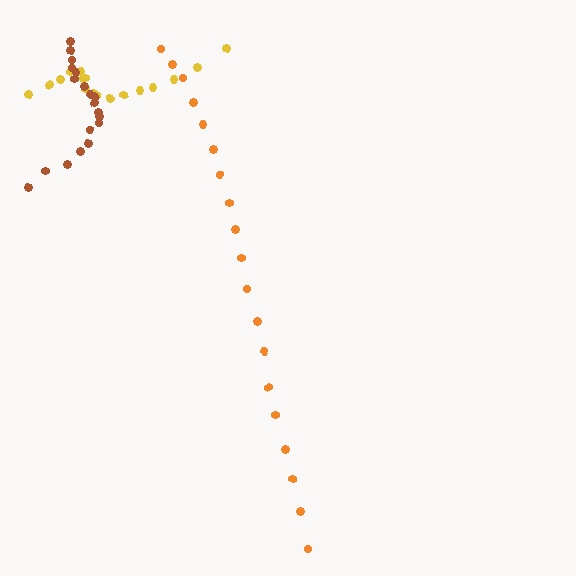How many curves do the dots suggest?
There are 3 distinct paths.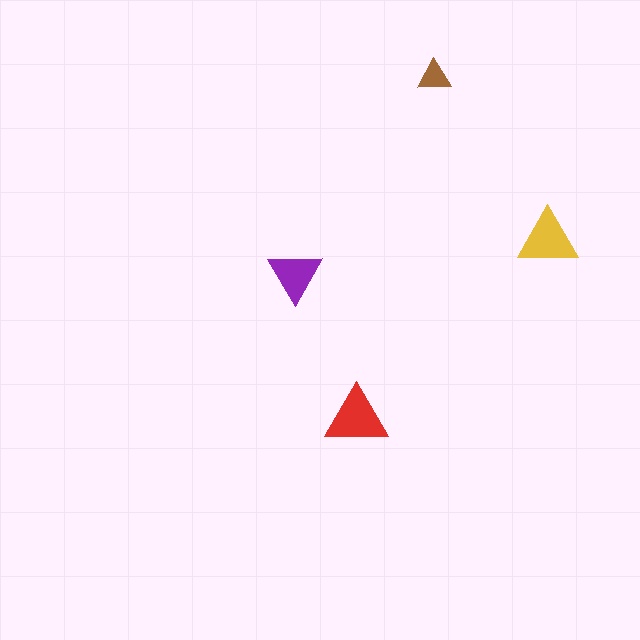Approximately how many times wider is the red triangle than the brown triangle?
About 2 times wider.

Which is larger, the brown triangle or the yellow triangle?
The yellow one.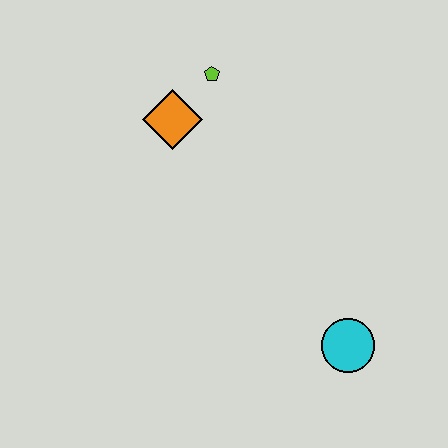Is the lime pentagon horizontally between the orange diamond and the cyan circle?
Yes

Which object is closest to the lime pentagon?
The orange diamond is closest to the lime pentagon.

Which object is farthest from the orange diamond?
The cyan circle is farthest from the orange diamond.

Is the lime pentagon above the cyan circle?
Yes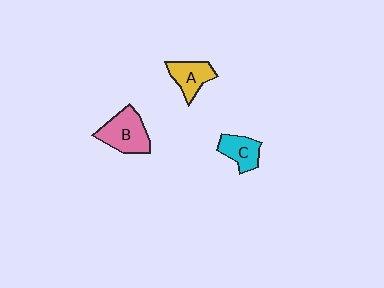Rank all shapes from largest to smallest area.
From largest to smallest: B (pink), A (yellow), C (cyan).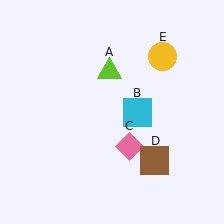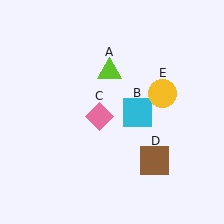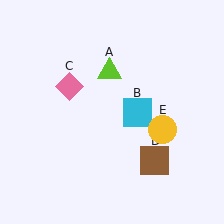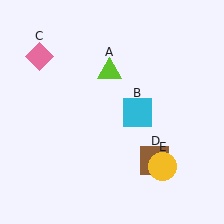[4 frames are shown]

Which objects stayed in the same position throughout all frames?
Lime triangle (object A) and cyan square (object B) and brown square (object D) remained stationary.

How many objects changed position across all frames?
2 objects changed position: pink diamond (object C), yellow circle (object E).